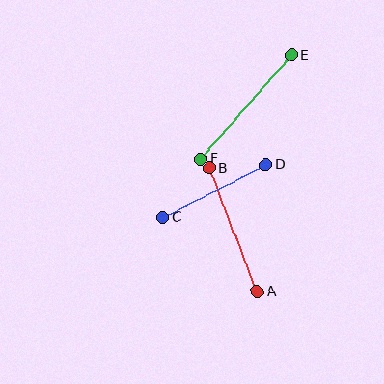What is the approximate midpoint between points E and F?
The midpoint is at approximately (246, 107) pixels.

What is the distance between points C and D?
The distance is approximately 116 pixels.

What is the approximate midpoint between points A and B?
The midpoint is at approximately (233, 230) pixels.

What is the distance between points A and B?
The distance is approximately 133 pixels.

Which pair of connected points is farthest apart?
Points E and F are farthest apart.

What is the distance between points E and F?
The distance is approximately 138 pixels.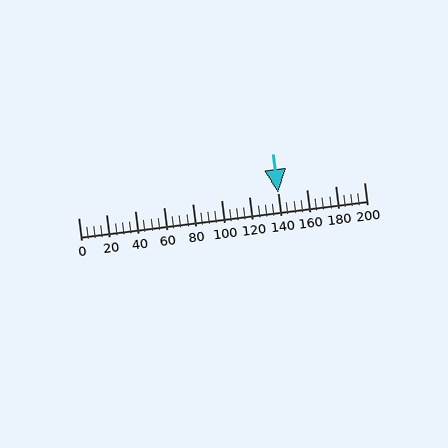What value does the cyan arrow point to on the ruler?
The cyan arrow points to approximately 140.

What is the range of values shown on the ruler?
The ruler shows values from 0 to 200.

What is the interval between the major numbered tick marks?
The major tick marks are spaced 20 units apart.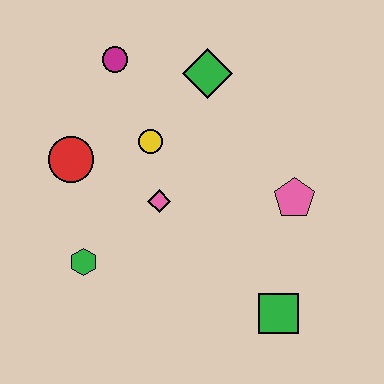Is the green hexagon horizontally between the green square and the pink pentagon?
No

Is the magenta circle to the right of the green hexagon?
Yes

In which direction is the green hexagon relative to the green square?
The green hexagon is to the left of the green square.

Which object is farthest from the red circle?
The green square is farthest from the red circle.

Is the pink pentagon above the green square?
Yes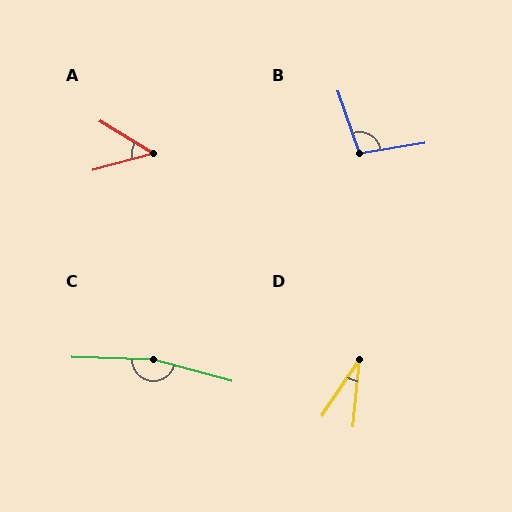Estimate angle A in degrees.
Approximately 46 degrees.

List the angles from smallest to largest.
D (29°), A (46°), B (100°), C (166°).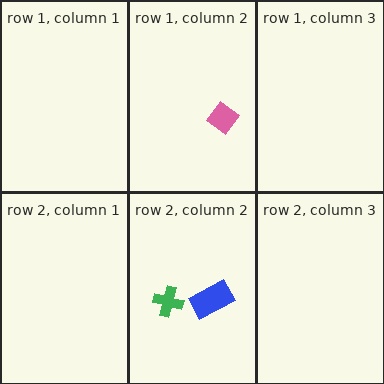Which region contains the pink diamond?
The row 1, column 2 region.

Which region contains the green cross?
The row 2, column 2 region.